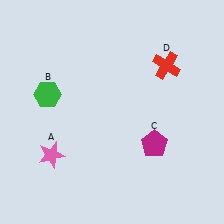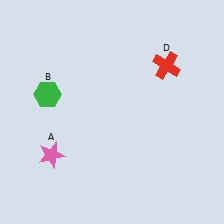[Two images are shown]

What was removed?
The magenta pentagon (C) was removed in Image 2.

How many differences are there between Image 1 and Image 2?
There is 1 difference between the two images.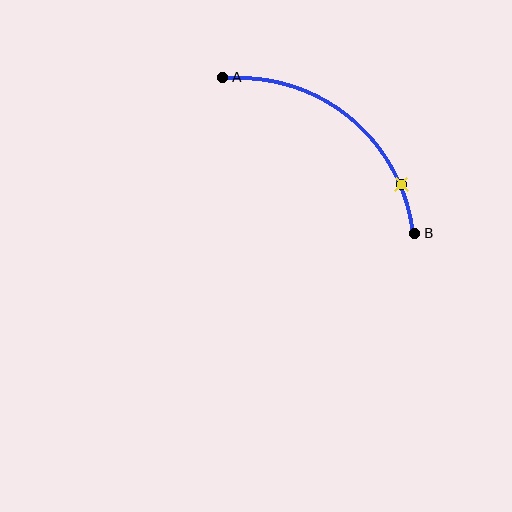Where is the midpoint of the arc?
The arc midpoint is the point on the curve farthest from the straight line joining A and B. It sits above and to the right of that line.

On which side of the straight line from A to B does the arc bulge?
The arc bulges above and to the right of the straight line connecting A and B.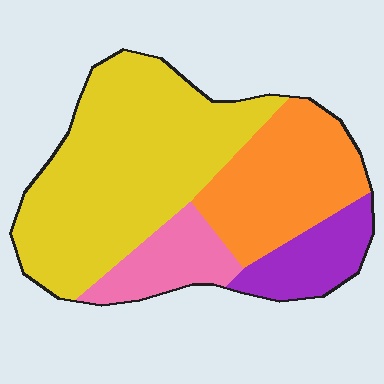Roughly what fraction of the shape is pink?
Pink takes up less than a quarter of the shape.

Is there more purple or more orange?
Orange.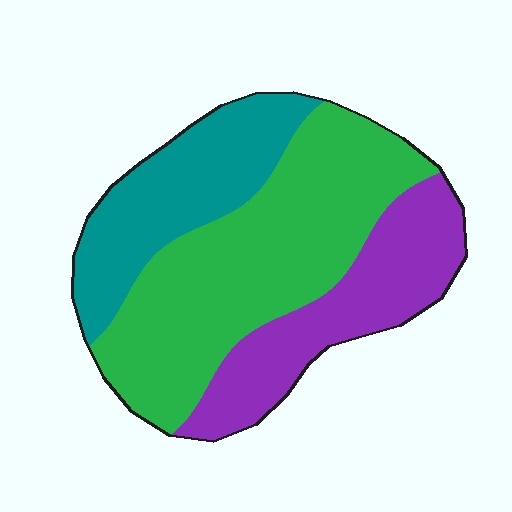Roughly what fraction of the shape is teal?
Teal takes up between a sixth and a third of the shape.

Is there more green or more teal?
Green.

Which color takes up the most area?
Green, at roughly 50%.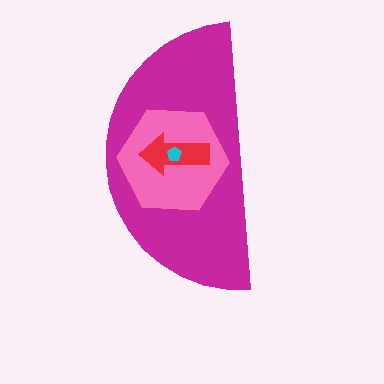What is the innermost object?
The cyan pentagon.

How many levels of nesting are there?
4.